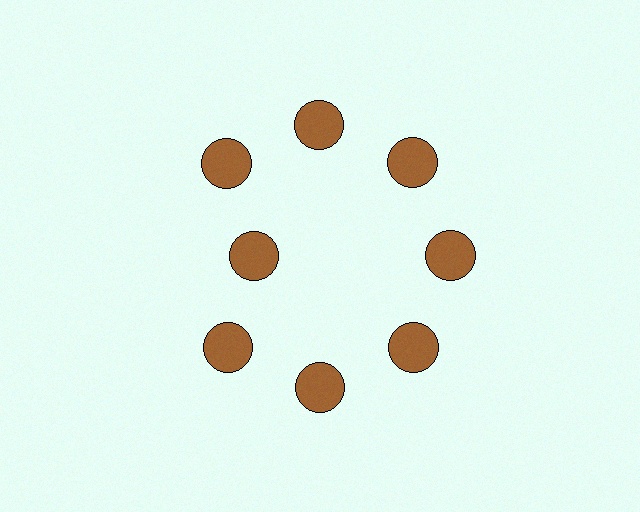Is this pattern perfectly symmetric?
No. The 8 brown circles are arranged in a ring, but one element near the 9 o'clock position is pulled inward toward the center, breaking the 8-fold rotational symmetry.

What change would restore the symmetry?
The symmetry would be restored by moving it outward, back onto the ring so that all 8 circles sit at equal angles and equal distance from the center.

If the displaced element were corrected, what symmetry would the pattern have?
It would have 8-fold rotational symmetry — the pattern would map onto itself every 45 degrees.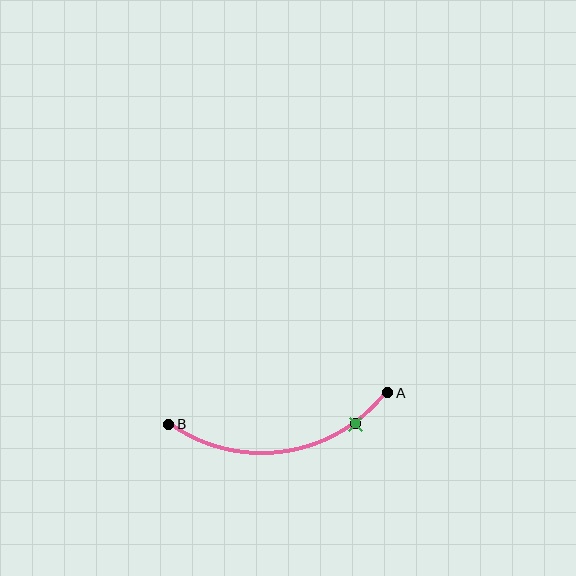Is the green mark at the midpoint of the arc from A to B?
No. The green mark lies on the arc but is closer to endpoint A. The arc midpoint would be at the point on the curve equidistant along the arc from both A and B.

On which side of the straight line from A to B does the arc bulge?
The arc bulges below the straight line connecting A and B.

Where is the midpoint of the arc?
The arc midpoint is the point on the curve farthest from the straight line joining A and B. It sits below that line.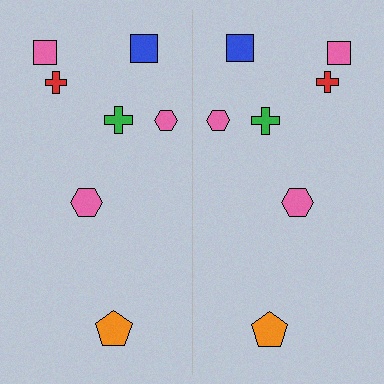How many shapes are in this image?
There are 14 shapes in this image.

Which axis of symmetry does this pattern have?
The pattern has a vertical axis of symmetry running through the center of the image.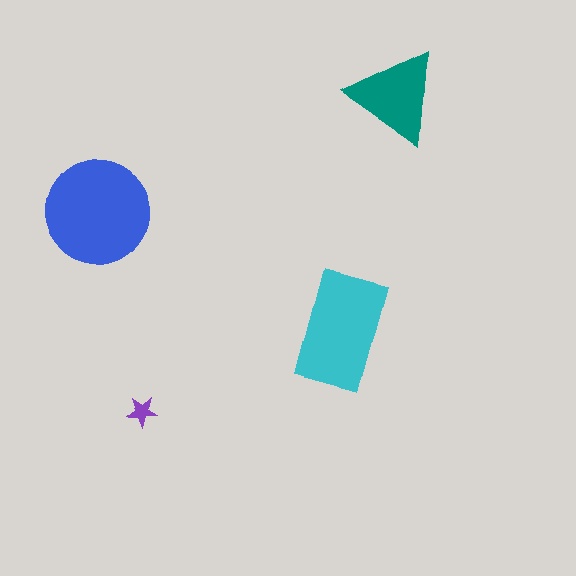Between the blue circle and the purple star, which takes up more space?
The blue circle.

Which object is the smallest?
The purple star.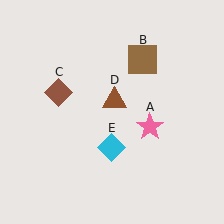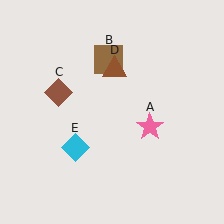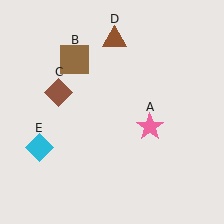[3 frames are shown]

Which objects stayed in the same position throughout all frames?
Pink star (object A) and brown diamond (object C) remained stationary.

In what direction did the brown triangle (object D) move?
The brown triangle (object D) moved up.